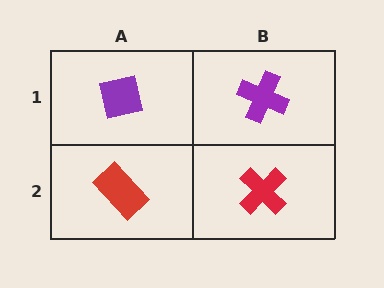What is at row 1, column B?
A purple cross.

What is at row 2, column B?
A red cross.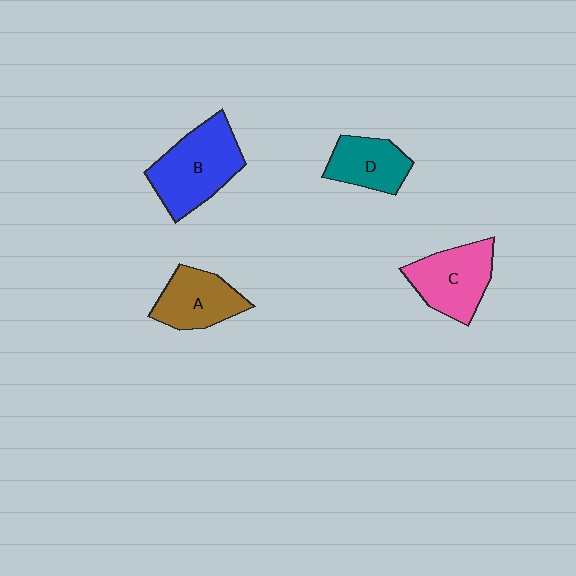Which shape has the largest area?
Shape B (blue).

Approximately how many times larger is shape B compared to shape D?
Approximately 1.6 times.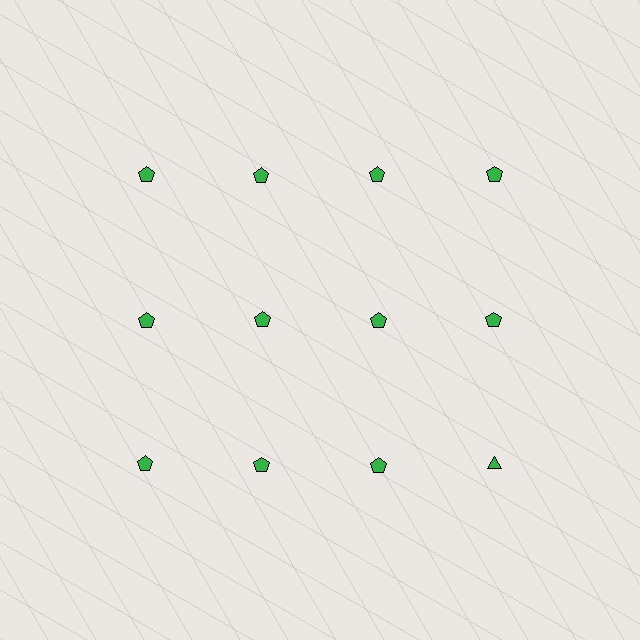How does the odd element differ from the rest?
It has a different shape: triangle instead of pentagon.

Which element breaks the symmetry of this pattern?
The green triangle in the third row, second from right column breaks the symmetry. All other shapes are green pentagons.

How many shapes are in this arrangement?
There are 12 shapes arranged in a grid pattern.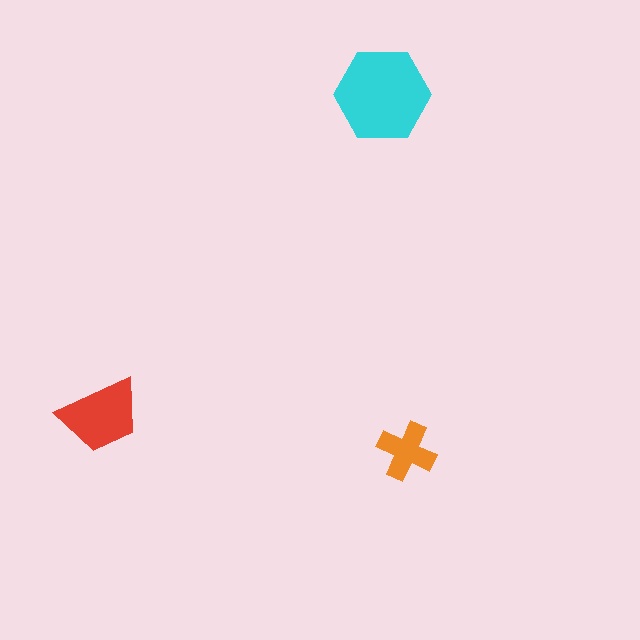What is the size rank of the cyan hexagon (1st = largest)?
1st.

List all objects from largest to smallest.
The cyan hexagon, the red trapezoid, the orange cross.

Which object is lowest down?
The orange cross is bottommost.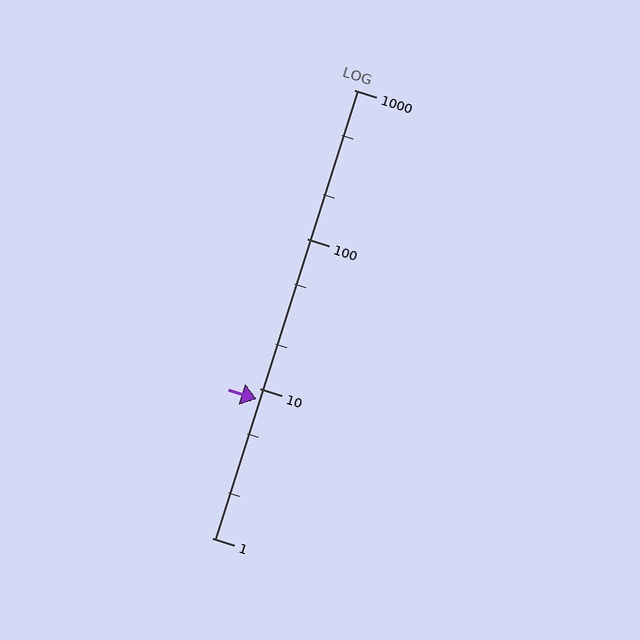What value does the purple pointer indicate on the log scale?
The pointer indicates approximately 8.5.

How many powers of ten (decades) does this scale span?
The scale spans 3 decades, from 1 to 1000.